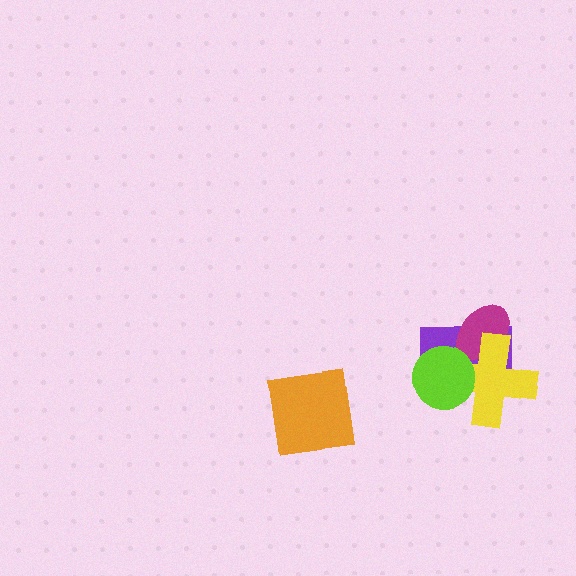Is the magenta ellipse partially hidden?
Yes, it is partially covered by another shape.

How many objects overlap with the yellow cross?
3 objects overlap with the yellow cross.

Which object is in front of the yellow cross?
The lime circle is in front of the yellow cross.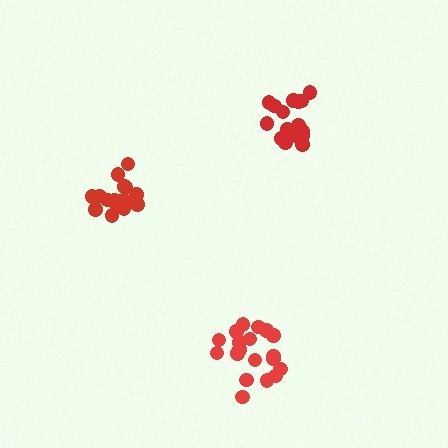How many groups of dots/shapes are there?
There are 3 groups.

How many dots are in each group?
Group 1: 17 dots, Group 2: 19 dots, Group 3: 16 dots (52 total).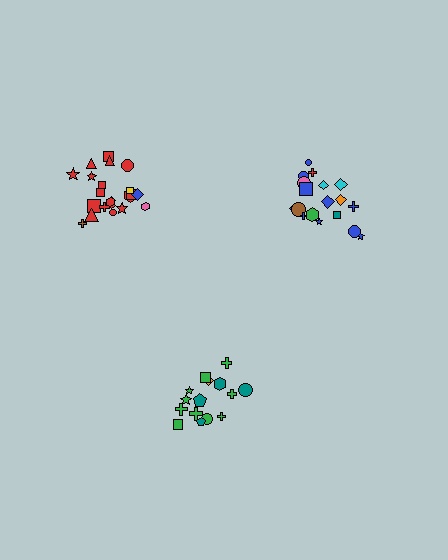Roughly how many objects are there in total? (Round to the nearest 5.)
Roughly 55 objects in total.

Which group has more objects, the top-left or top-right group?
The top-left group.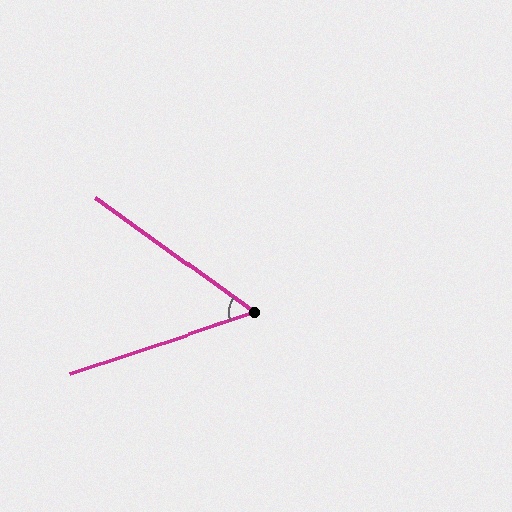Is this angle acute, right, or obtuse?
It is acute.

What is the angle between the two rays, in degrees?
Approximately 54 degrees.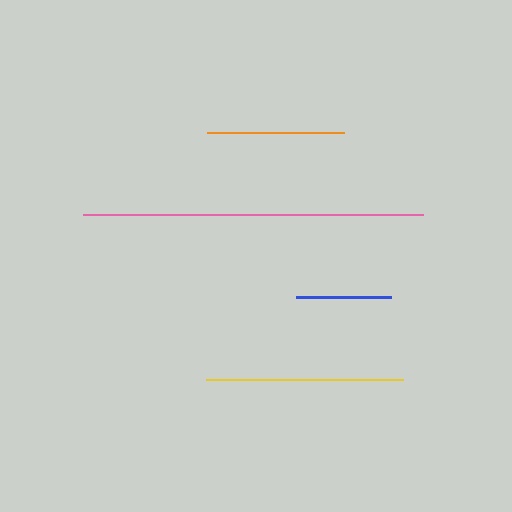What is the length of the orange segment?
The orange segment is approximately 138 pixels long.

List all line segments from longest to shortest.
From longest to shortest: pink, yellow, orange, blue.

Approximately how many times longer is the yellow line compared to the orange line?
The yellow line is approximately 1.4 times the length of the orange line.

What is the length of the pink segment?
The pink segment is approximately 340 pixels long.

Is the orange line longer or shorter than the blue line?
The orange line is longer than the blue line.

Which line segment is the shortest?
The blue line is the shortest at approximately 94 pixels.